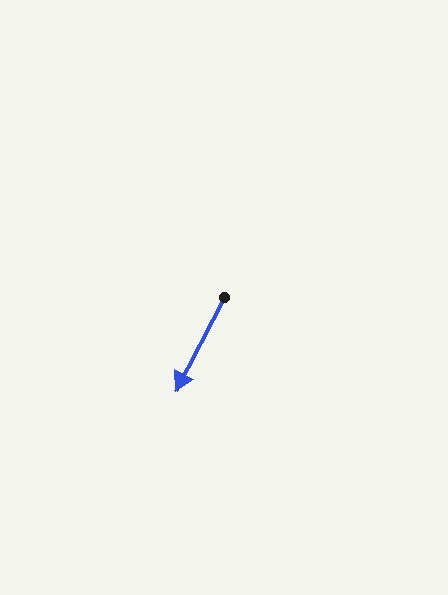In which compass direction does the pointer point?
Southwest.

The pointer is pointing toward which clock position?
Roughly 7 o'clock.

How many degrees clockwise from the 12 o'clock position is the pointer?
Approximately 207 degrees.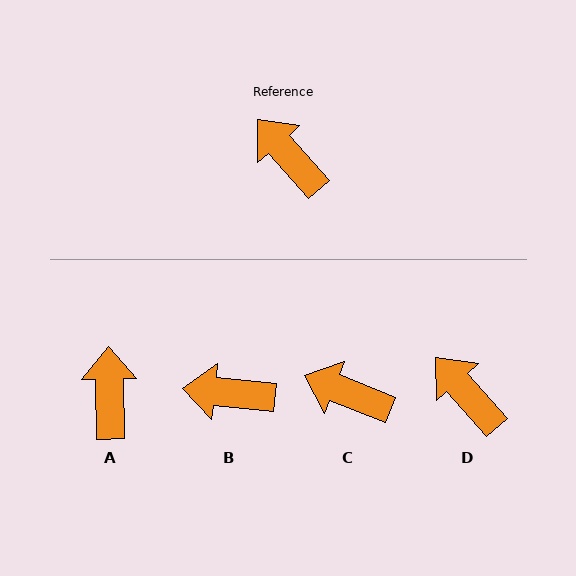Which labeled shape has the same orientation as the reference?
D.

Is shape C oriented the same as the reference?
No, it is off by about 27 degrees.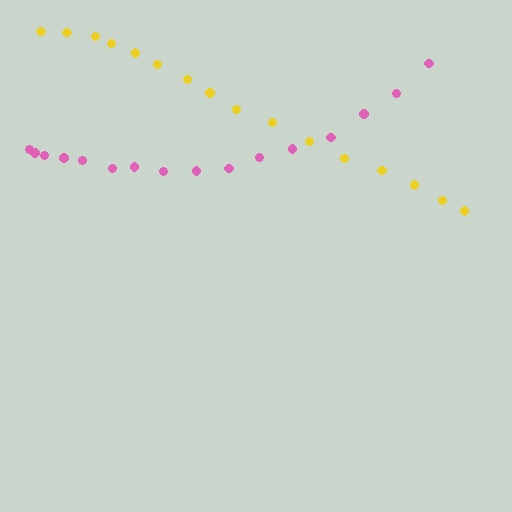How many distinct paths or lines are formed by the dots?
There are 2 distinct paths.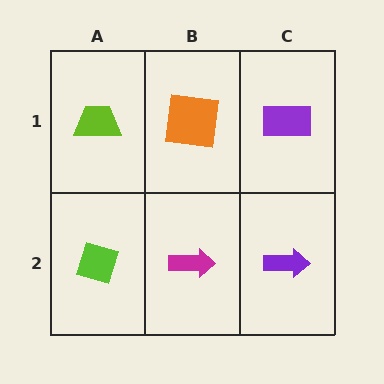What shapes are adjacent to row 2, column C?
A purple rectangle (row 1, column C), a magenta arrow (row 2, column B).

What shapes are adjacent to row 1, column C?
A purple arrow (row 2, column C), an orange square (row 1, column B).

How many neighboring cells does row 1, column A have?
2.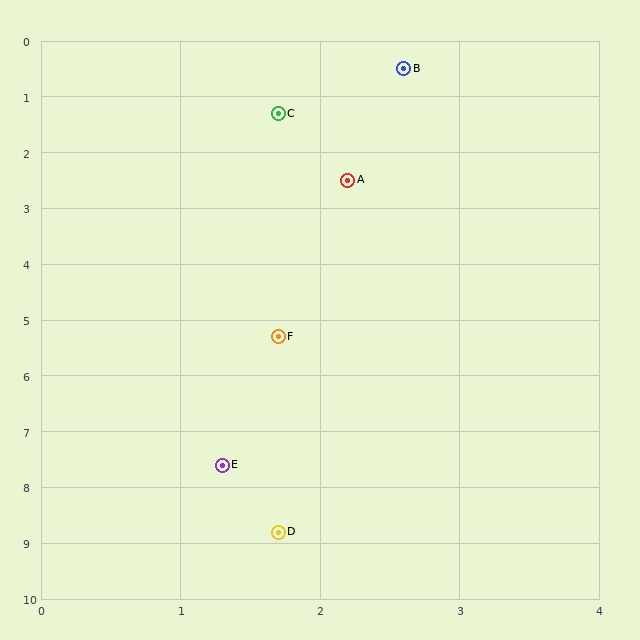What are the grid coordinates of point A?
Point A is at approximately (2.2, 2.5).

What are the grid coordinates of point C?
Point C is at approximately (1.7, 1.3).